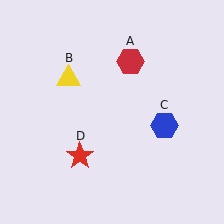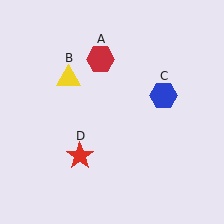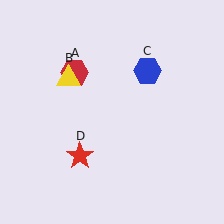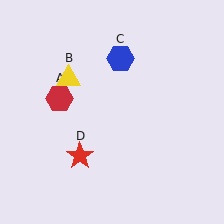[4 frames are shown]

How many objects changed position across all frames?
2 objects changed position: red hexagon (object A), blue hexagon (object C).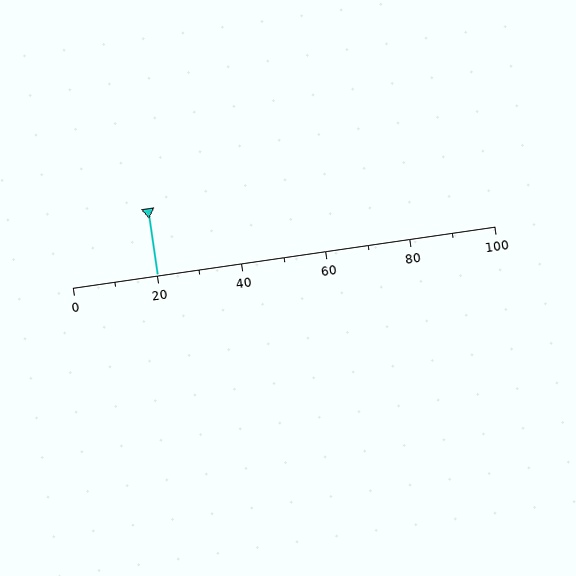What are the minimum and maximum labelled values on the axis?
The axis runs from 0 to 100.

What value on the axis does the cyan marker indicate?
The marker indicates approximately 20.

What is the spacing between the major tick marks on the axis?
The major ticks are spaced 20 apart.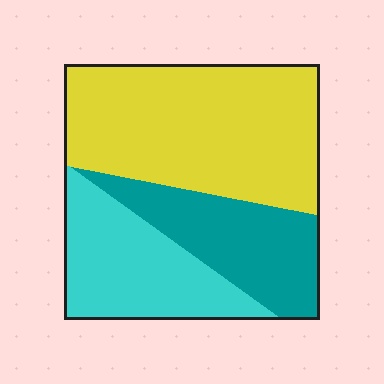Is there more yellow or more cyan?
Yellow.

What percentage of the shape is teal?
Teal covers around 25% of the shape.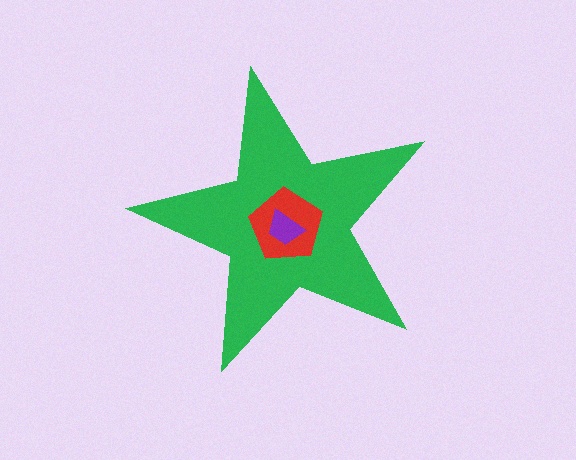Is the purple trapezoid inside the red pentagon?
Yes.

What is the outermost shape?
The green star.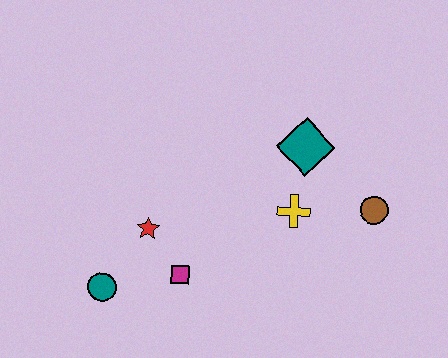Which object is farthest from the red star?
The brown circle is farthest from the red star.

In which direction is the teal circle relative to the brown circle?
The teal circle is to the left of the brown circle.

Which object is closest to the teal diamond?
The yellow cross is closest to the teal diamond.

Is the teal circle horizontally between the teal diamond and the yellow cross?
No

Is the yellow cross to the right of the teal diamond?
No